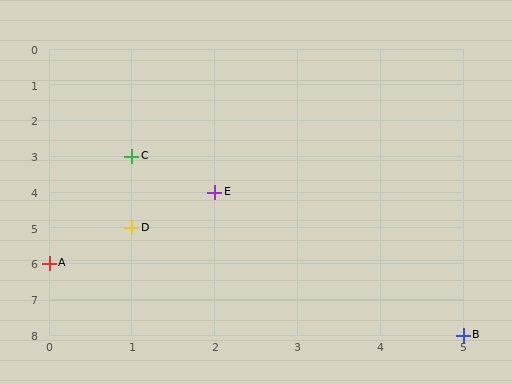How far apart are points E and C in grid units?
Points E and C are 1 column and 1 row apart (about 1.4 grid units diagonally).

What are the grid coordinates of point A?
Point A is at grid coordinates (0, 6).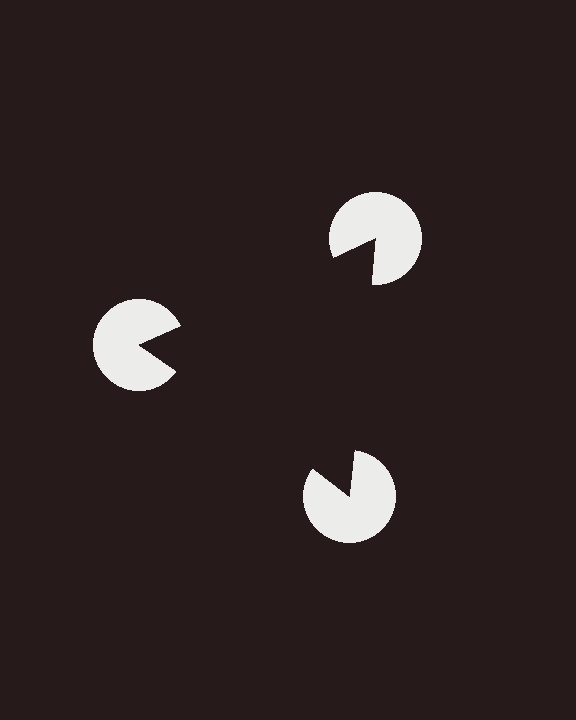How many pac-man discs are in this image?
There are 3 — one at each vertex of the illusory triangle.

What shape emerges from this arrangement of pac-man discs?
An illusory triangle — its edges are inferred from the aligned wedge cuts in the pac-man discs, not physically drawn.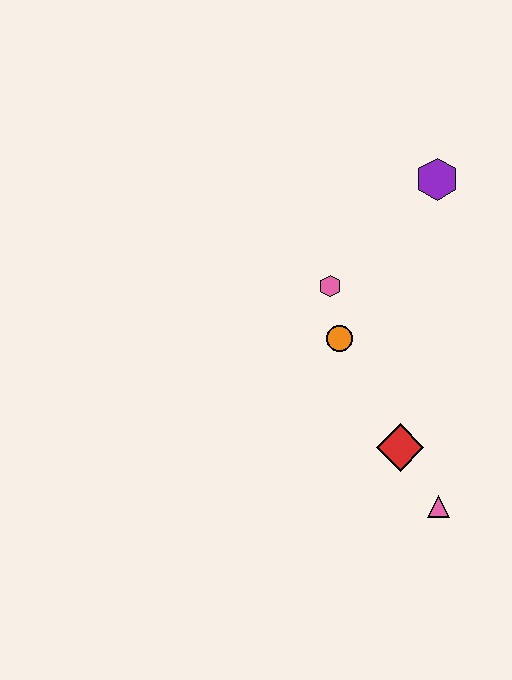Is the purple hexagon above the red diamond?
Yes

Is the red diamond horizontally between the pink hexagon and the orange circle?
No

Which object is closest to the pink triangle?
The red diamond is closest to the pink triangle.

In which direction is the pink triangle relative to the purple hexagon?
The pink triangle is below the purple hexagon.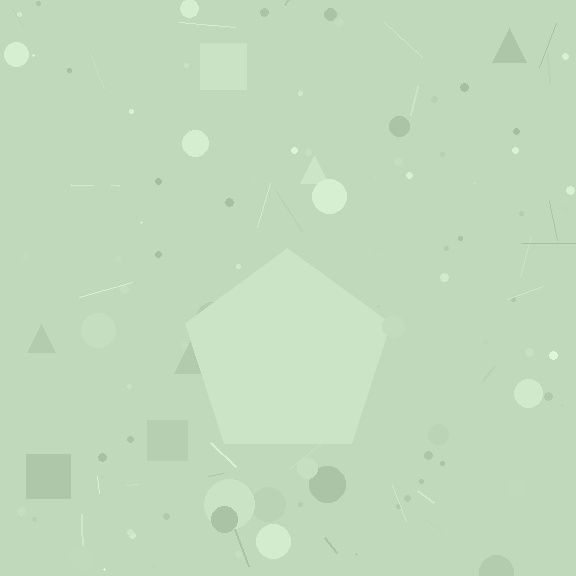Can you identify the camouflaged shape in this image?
The camouflaged shape is a pentagon.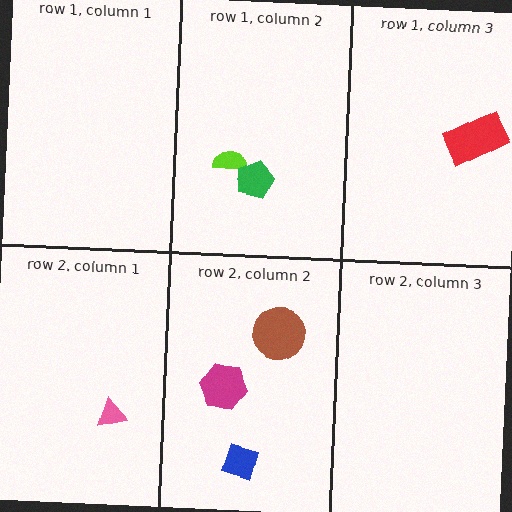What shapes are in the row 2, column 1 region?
The pink triangle.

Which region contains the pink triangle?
The row 2, column 1 region.